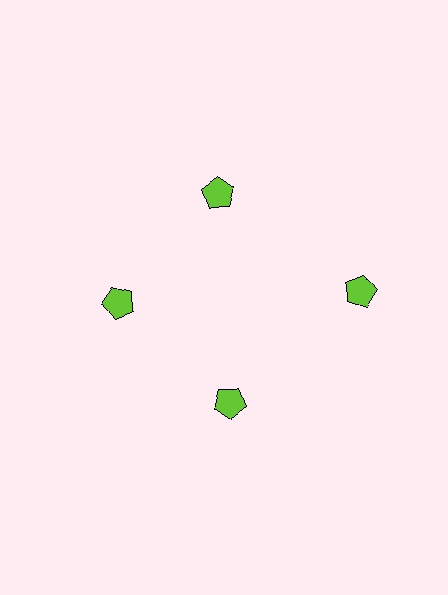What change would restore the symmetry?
The symmetry would be restored by moving it inward, back onto the ring so that all 4 pentagons sit at equal angles and equal distance from the center.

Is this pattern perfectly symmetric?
No. The 4 lime pentagons are arranged in a ring, but one element near the 3 o'clock position is pushed outward from the center, breaking the 4-fold rotational symmetry.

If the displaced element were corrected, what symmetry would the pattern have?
It would have 4-fold rotational symmetry — the pattern would map onto itself every 90 degrees.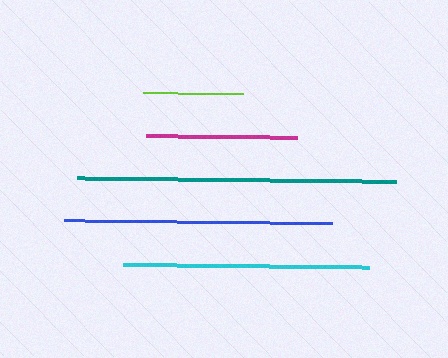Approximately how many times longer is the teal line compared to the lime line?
The teal line is approximately 3.2 times the length of the lime line.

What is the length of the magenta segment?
The magenta segment is approximately 151 pixels long.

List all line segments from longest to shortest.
From longest to shortest: teal, blue, cyan, magenta, lime.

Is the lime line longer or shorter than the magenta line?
The magenta line is longer than the lime line.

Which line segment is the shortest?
The lime line is the shortest at approximately 100 pixels.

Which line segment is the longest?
The teal line is the longest at approximately 318 pixels.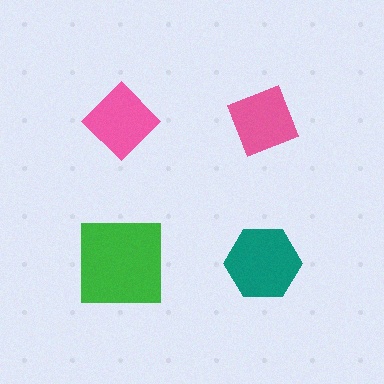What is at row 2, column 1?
A green square.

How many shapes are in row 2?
2 shapes.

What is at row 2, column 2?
A teal hexagon.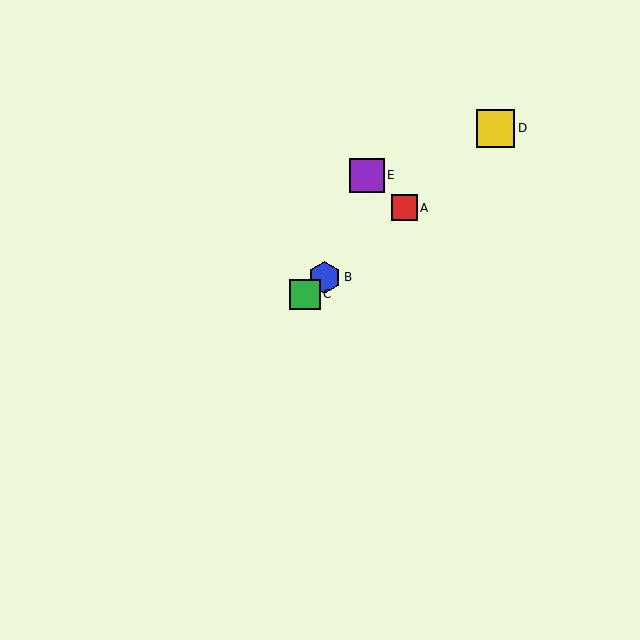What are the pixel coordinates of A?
Object A is at (405, 208).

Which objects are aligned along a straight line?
Objects A, B, C, D are aligned along a straight line.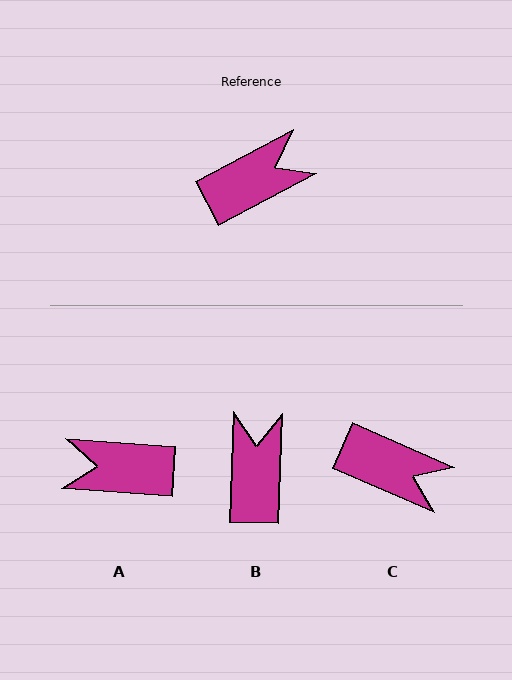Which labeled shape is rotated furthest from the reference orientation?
A, about 148 degrees away.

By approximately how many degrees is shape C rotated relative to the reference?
Approximately 52 degrees clockwise.